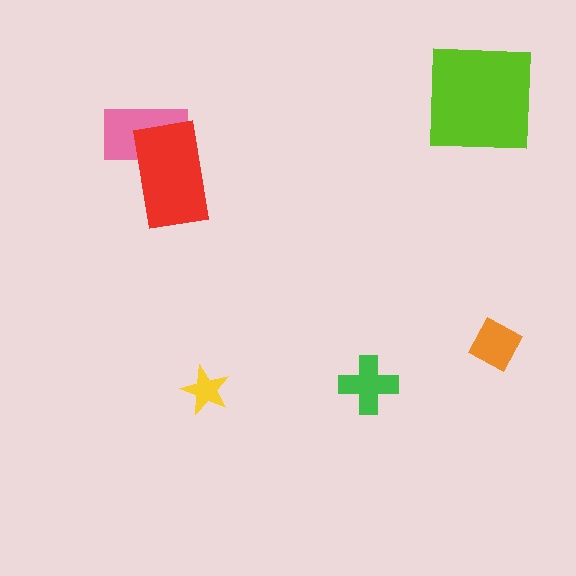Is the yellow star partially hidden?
No, no other shape covers it.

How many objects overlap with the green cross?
0 objects overlap with the green cross.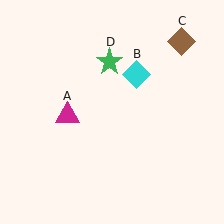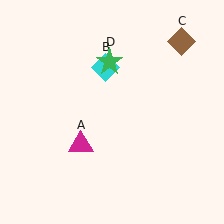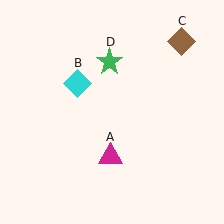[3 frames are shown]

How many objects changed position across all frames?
2 objects changed position: magenta triangle (object A), cyan diamond (object B).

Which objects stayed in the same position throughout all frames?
Brown diamond (object C) and green star (object D) remained stationary.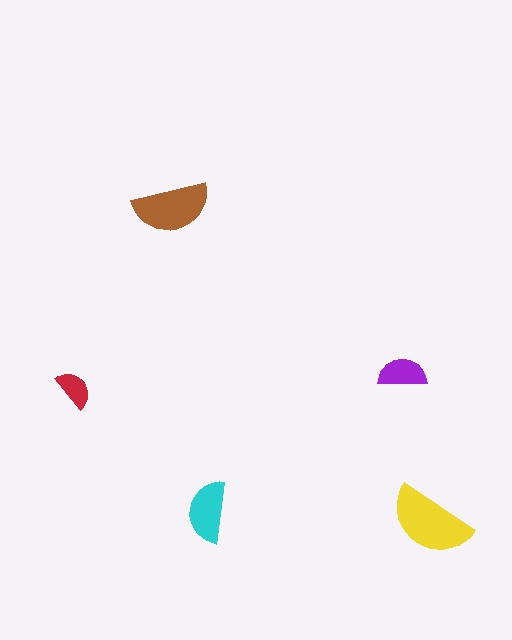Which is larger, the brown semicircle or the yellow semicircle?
The yellow one.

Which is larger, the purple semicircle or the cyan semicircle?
The cyan one.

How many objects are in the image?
There are 5 objects in the image.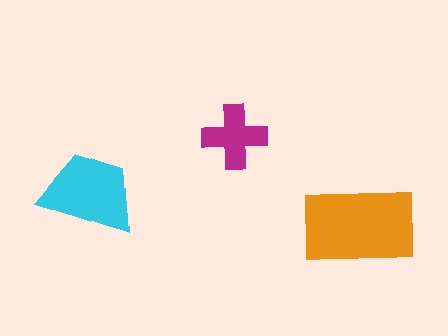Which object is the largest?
The orange rectangle.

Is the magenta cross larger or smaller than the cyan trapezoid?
Smaller.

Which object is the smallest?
The magenta cross.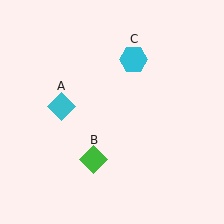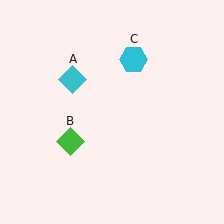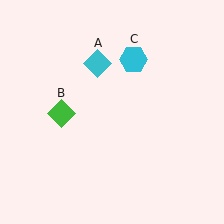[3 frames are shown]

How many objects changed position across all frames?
2 objects changed position: cyan diamond (object A), green diamond (object B).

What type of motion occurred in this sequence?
The cyan diamond (object A), green diamond (object B) rotated clockwise around the center of the scene.